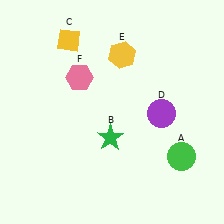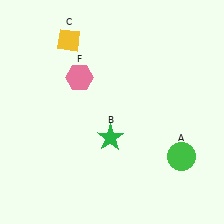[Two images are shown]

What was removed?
The purple circle (D), the yellow hexagon (E) were removed in Image 2.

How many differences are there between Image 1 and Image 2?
There are 2 differences between the two images.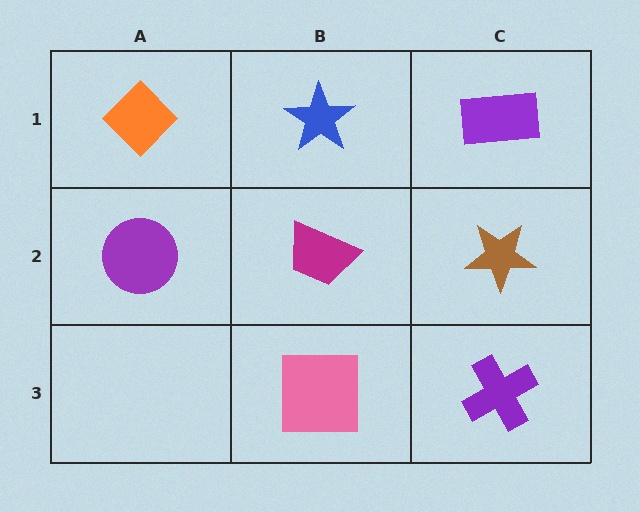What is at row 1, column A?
An orange diamond.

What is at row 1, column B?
A blue star.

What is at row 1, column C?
A purple rectangle.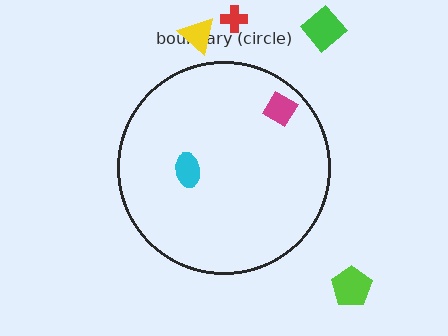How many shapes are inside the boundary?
2 inside, 4 outside.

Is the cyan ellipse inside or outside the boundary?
Inside.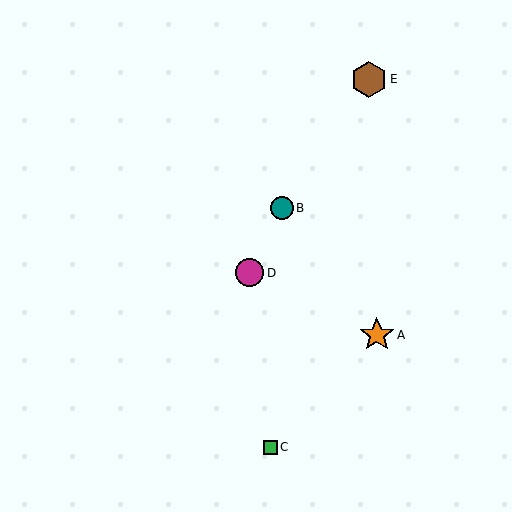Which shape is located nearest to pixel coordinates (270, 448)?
The green square (labeled C) at (270, 447) is nearest to that location.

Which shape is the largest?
The brown hexagon (labeled E) is the largest.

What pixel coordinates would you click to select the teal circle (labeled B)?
Click at (282, 208) to select the teal circle B.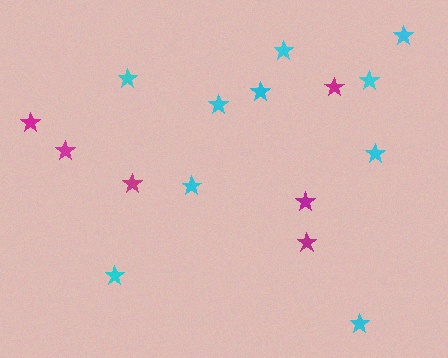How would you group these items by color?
There are 2 groups: one group of cyan stars (10) and one group of magenta stars (6).